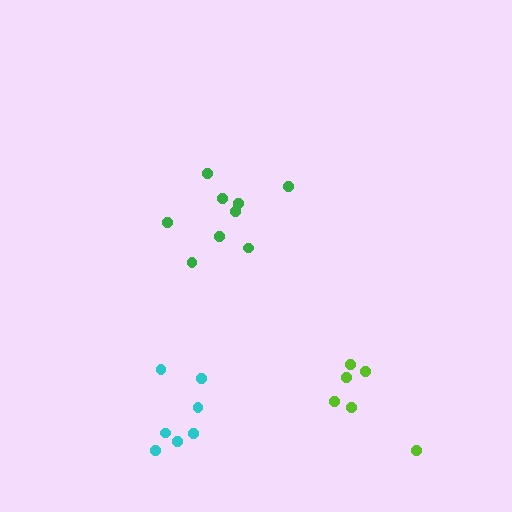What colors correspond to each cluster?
The clusters are colored: cyan, green, lime.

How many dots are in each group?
Group 1: 7 dots, Group 2: 9 dots, Group 3: 6 dots (22 total).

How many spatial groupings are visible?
There are 3 spatial groupings.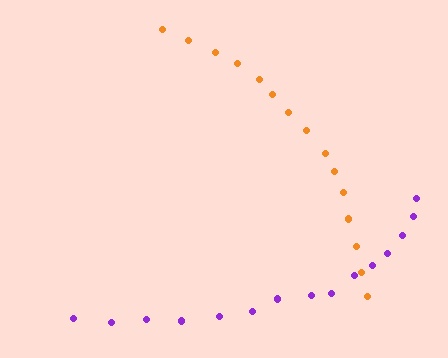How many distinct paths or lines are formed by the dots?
There are 2 distinct paths.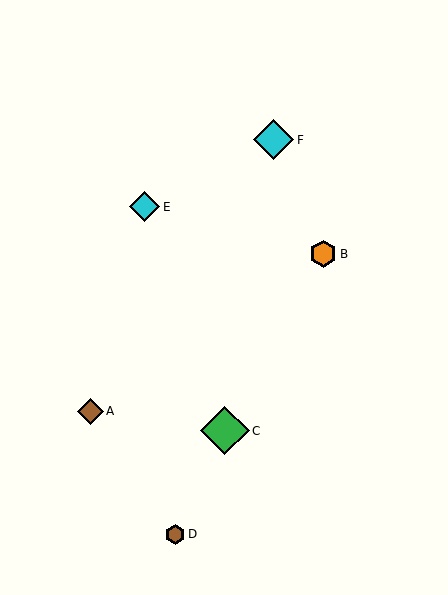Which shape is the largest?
The green diamond (labeled C) is the largest.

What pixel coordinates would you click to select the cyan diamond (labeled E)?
Click at (145, 207) to select the cyan diamond E.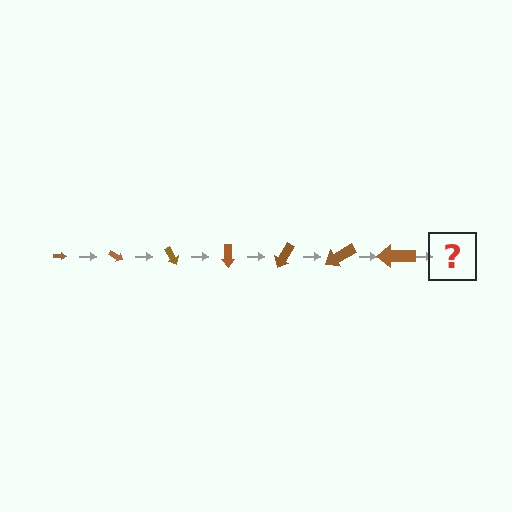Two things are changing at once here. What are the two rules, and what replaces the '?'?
The two rules are that the arrow grows larger each step and it rotates 30 degrees each step. The '?' should be an arrow, larger than the previous one and rotated 210 degrees from the start.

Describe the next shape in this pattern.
It should be an arrow, larger than the previous one and rotated 210 degrees from the start.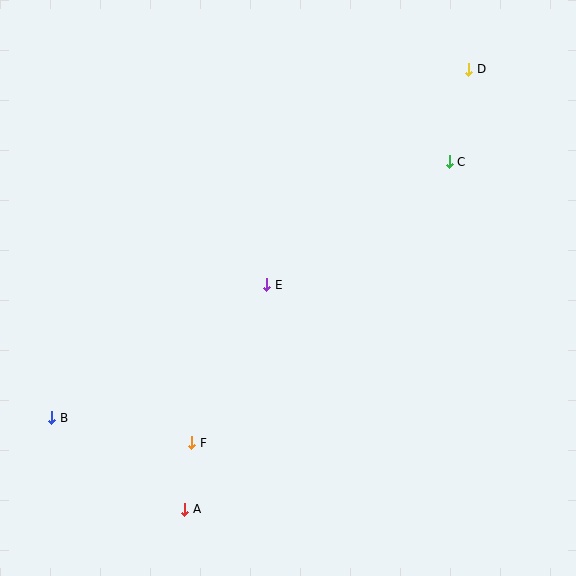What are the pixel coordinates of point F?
Point F is at (192, 443).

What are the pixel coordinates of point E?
Point E is at (267, 285).